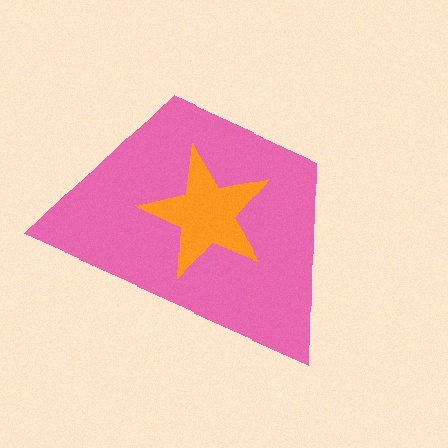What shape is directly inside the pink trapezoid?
The orange star.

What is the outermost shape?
The pink trapezoid.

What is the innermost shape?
The orange star.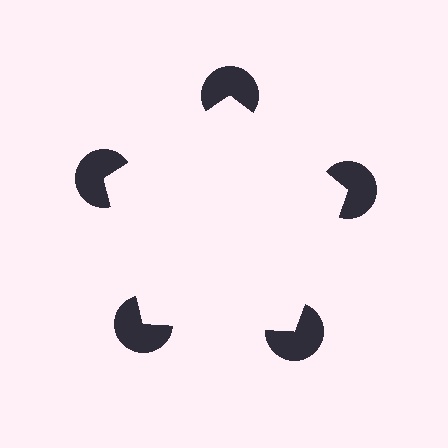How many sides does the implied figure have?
5 sides.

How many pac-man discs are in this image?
There are 5 — one at each vertex of the illusory pentagon.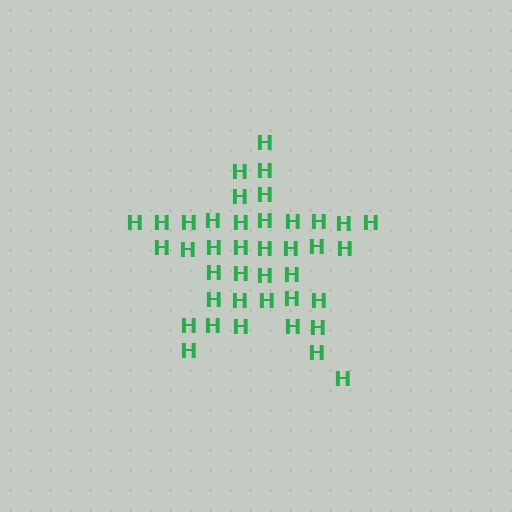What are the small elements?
The small elements are letter H's.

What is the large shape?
The large shape is a star.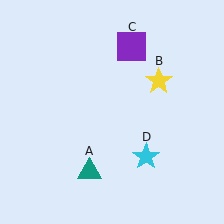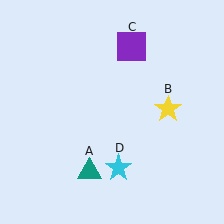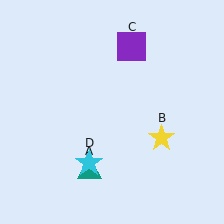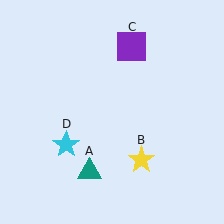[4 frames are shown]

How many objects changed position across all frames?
2 objects changed position: yellow star (object B), cyan star (object D).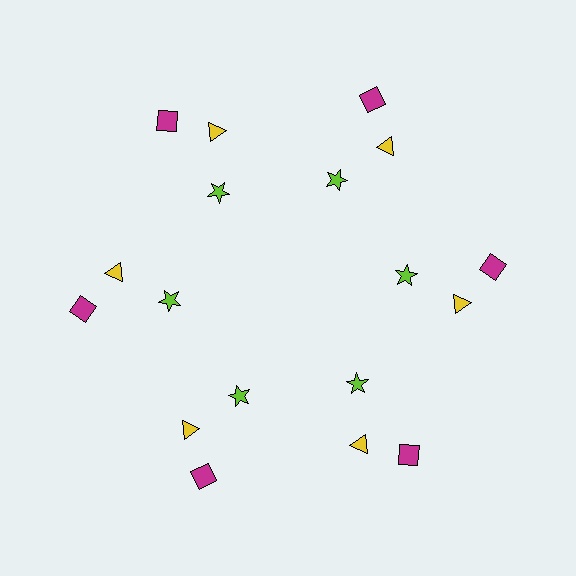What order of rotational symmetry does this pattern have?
This pattern has 6-fold rotational symmetry.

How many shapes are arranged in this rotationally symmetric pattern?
There are 18 shapes, arranged in 6 groups of 3.